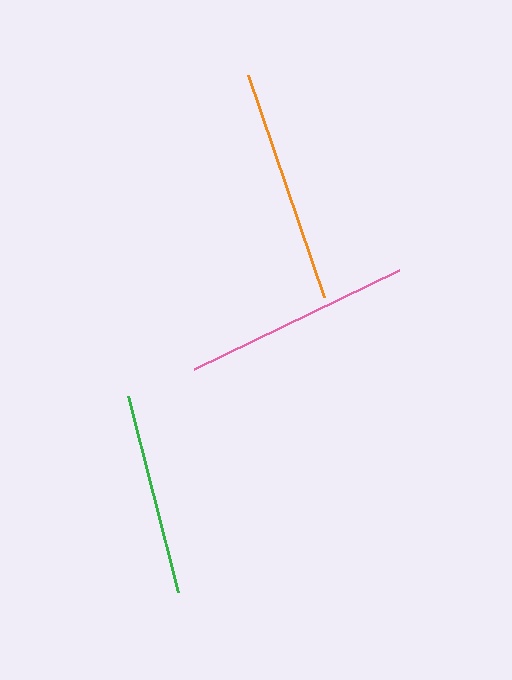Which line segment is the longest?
The orange line is the longest at approximately 235 pixels.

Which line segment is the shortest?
The green line is the shortest at approximately 202 pixels.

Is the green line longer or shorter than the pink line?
The pink line is longer than the green line.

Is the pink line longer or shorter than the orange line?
The orange line is longer than the pink line.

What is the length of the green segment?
The green segment is approximately 202 pixels long.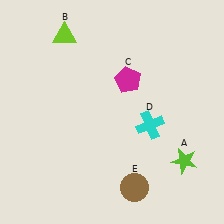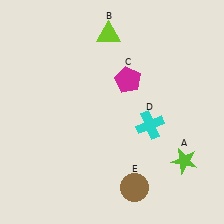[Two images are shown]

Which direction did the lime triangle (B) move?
The lime triangle (B) moved right.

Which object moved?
The lime triangle (B) moved right.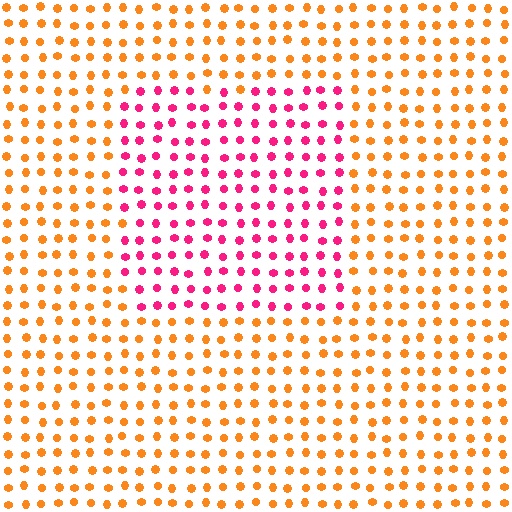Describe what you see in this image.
The image is filled with small orange elements in a uniform arrangement. A rectangle-shaped region is visible where the elements are tinted to a slightly different hue, forming a subtle color boundary.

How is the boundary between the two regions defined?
The boundary is defined purely by a slight shift in hue (about 57 degrees). Spacing, size, and orientation are identical on both sides.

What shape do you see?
I see a rectangle.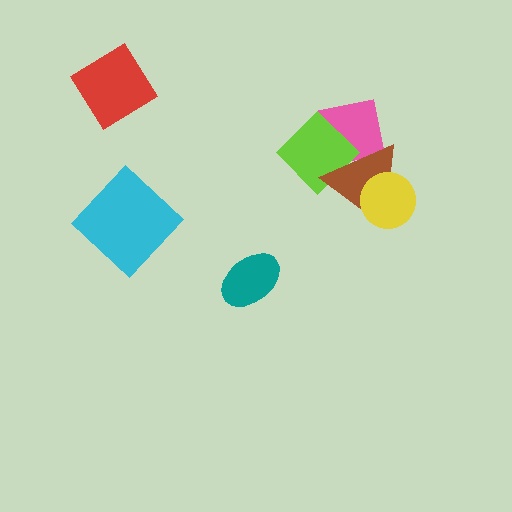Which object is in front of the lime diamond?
The brown triangle is in front of the lime diamond.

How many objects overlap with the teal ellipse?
0 objects overlap with the teal ellipse.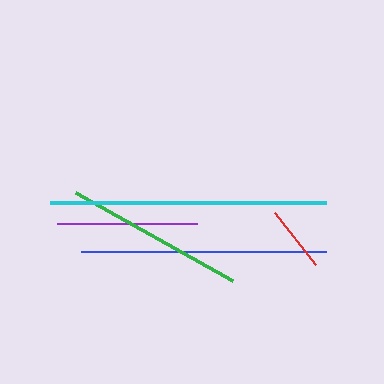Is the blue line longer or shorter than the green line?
The blue line is longer than the green line.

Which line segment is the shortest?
The red line is the shortest at approximately 67 pixels.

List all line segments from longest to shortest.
From longest to shortest: cyan, blue, green, purple, red.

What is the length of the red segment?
The red segment is approximately 67 pixels long.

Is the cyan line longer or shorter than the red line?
The cyan line is longer than the red line.